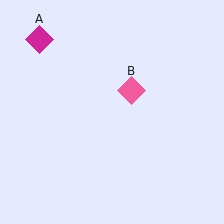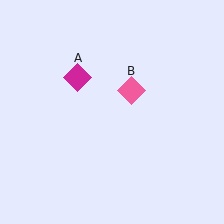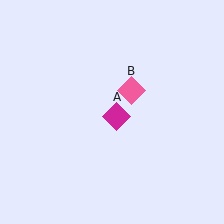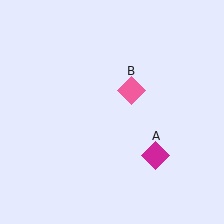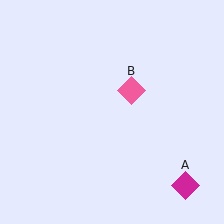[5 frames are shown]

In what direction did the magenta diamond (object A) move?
The magenta diamond (object A) moved down and to the right.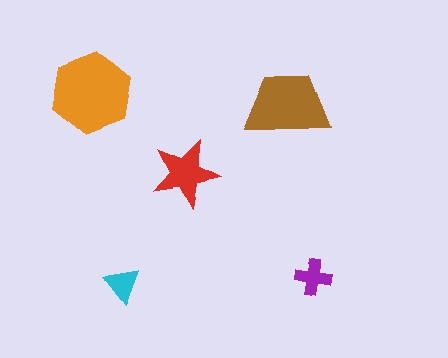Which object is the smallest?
The cyan triangle.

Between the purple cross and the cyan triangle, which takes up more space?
The purple cross.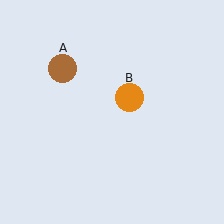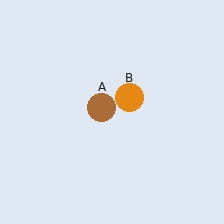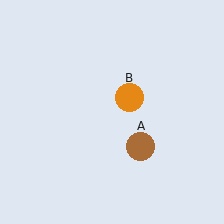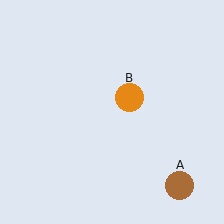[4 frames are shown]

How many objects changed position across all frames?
1 object changed position: brown circle (object A).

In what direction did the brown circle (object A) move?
The brown circle (object A) moved down and to the right.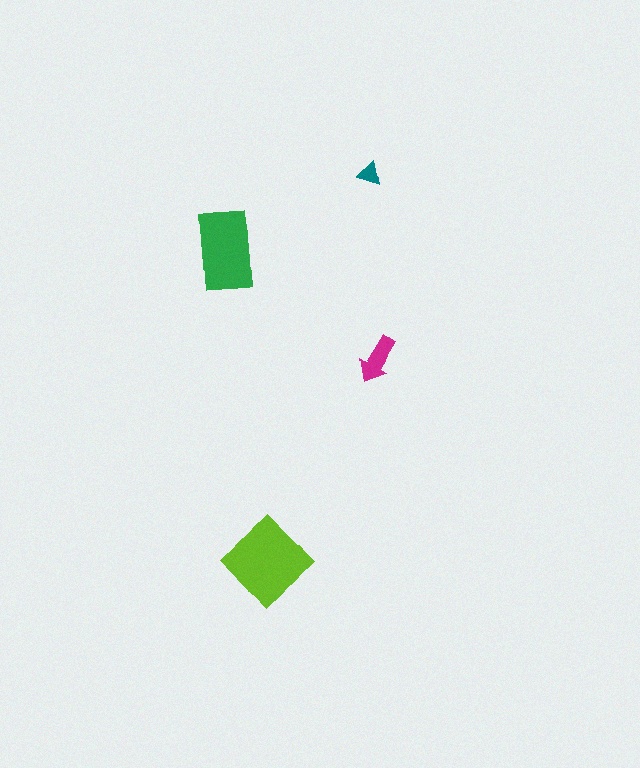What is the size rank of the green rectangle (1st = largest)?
2nd.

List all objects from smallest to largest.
The teal triangle, the magenta arrow, the green rectangle, the lime diamond.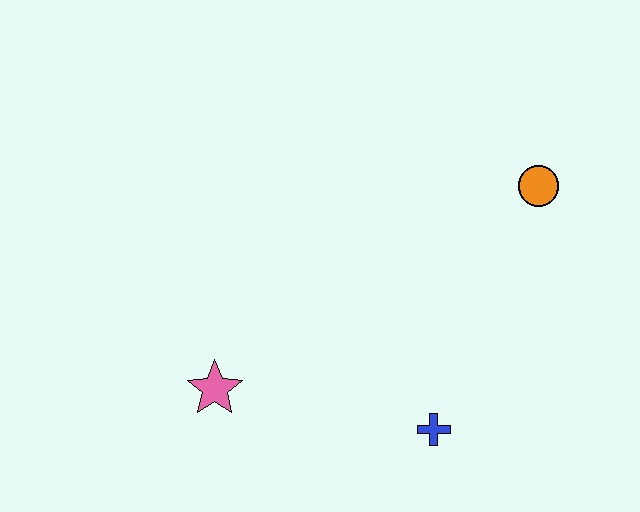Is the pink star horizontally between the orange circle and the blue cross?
No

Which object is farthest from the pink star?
The orange circle is farthest from the pink star.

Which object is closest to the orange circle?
The blue cross is closest to the orange circle.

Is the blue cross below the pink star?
Yes